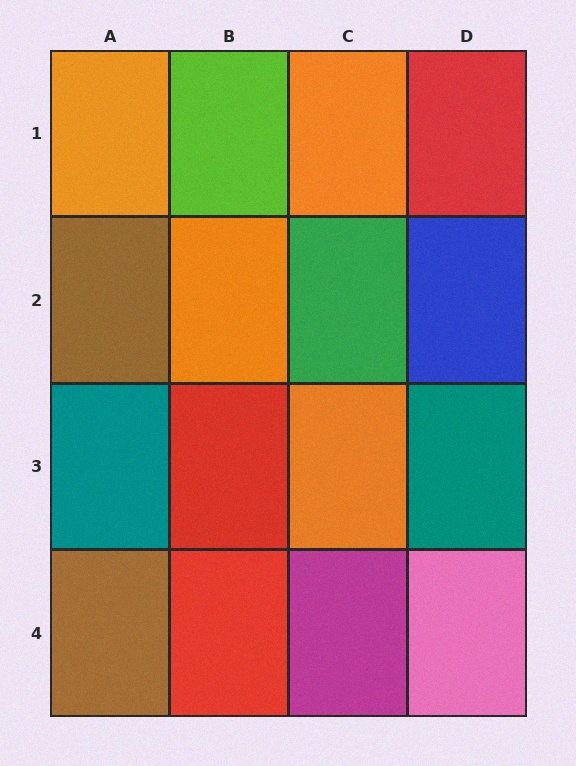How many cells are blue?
1 cell is blue.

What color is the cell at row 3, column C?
Orange.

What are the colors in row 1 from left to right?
Orange, lime, orange, red.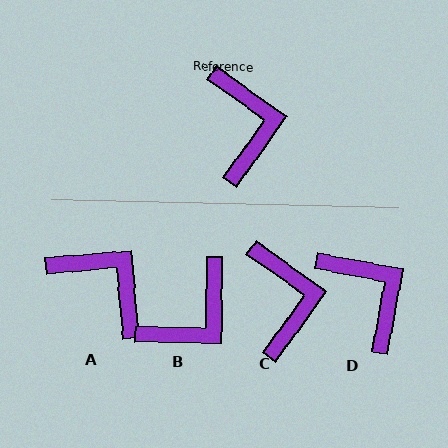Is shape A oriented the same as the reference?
No, it is off by about 41 degrees.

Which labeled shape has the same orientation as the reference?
C.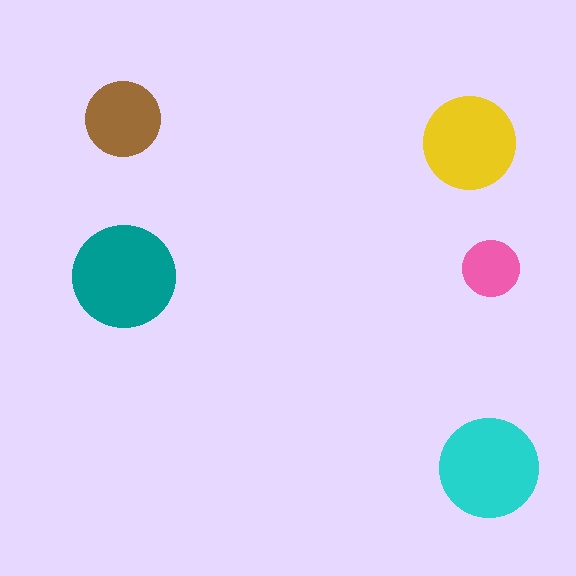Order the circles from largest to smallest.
the teal one, the cyan one, the yellow one, the brown one, the pink one.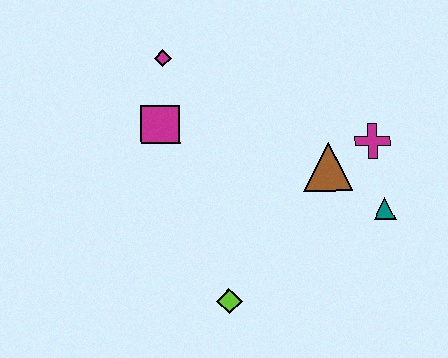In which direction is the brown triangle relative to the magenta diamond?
The brown triangle is to the right of the magenta diamond.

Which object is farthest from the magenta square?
The teal triangle is farthest from the magenta square.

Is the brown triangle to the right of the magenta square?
Yes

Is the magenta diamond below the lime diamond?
No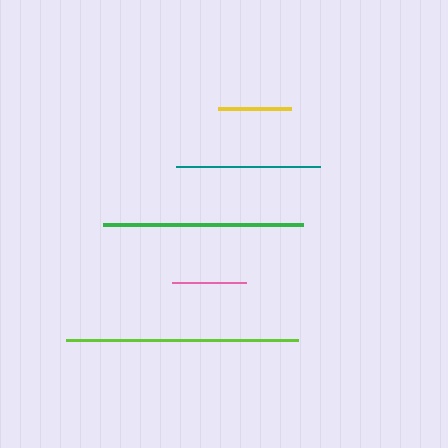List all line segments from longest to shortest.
From longest to shortest: lime, green, teal, pink, yellow.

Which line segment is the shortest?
The yellow line is the shortest at approximately 73 pixels.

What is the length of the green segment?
The green segment is approximately 200 pixels long.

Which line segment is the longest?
The lime line is the longest at approximately 232 pixels.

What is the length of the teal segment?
The teal segment is approximately 145 pixels long.